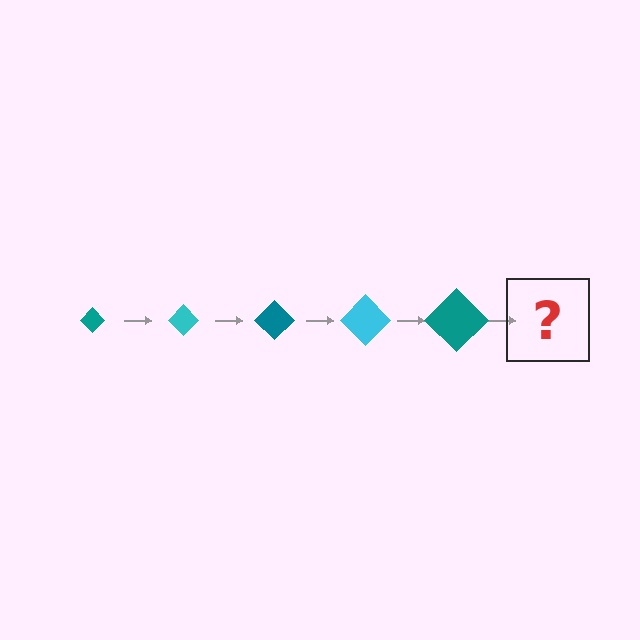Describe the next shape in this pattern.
It should be a cyan diamond, larger than the previous one.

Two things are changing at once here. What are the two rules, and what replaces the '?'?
The two rules are that the diamond grows larger each step and the color cycles through teal and cyan. The '?' should be a cyan diamond, larger than the previous one.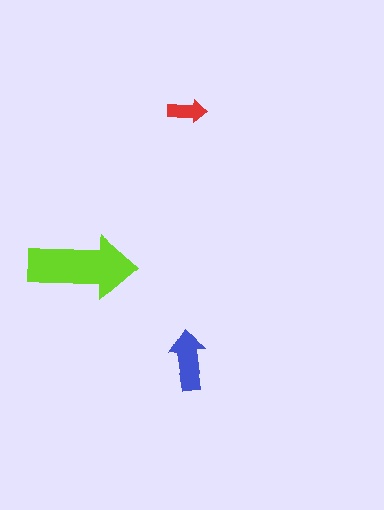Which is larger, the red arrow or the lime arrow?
The lime one.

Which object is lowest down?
The blue arrow is bottommost.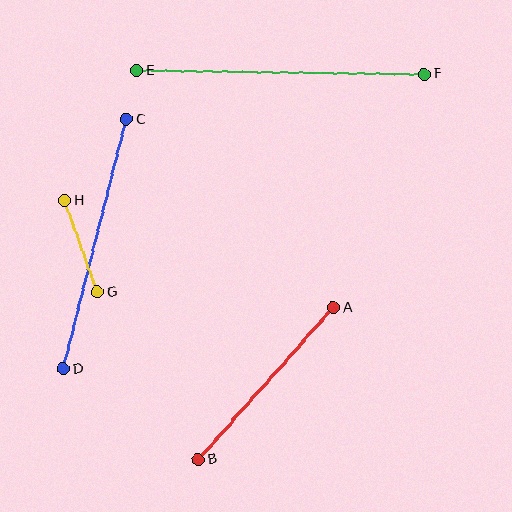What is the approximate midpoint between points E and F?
The midpoint is at approximately (281, 72) pixels.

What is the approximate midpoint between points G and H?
The midpoint is at approximately (81, 246) pixels.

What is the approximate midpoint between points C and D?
The midpoint is at approximately (95, 244) pixels.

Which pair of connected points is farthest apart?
Points E and F are farthest apart.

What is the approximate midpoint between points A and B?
The midpoint is at approximately (266, 384) pixels.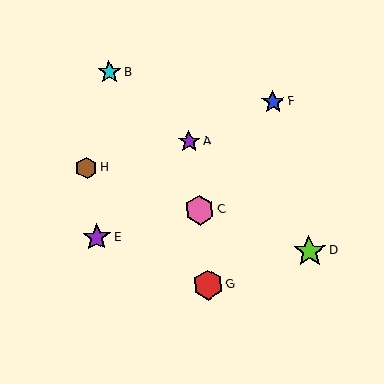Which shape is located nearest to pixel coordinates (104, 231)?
The purple star (labeled E) at (97, 237) is nearest to that location.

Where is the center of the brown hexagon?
The center of the brown hexagon is at (86, 168).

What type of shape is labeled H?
Shape H is a brown hexagon.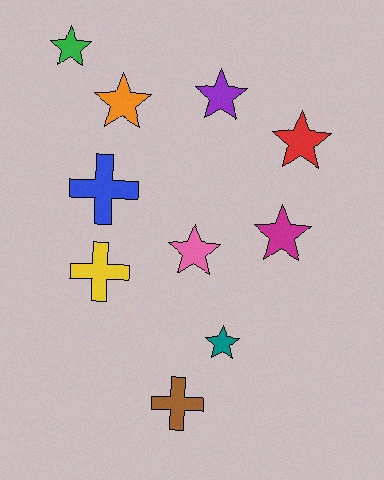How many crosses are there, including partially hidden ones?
There are 3 crosses.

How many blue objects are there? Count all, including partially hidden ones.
There is 1 blue object.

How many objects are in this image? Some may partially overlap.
There are 10 objects.